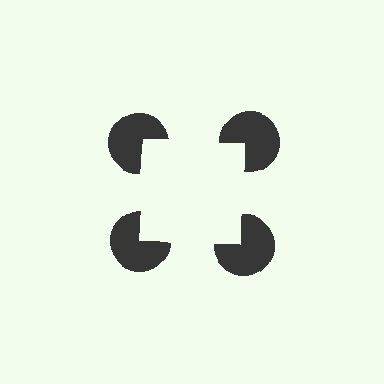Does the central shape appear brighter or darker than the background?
It typically appears slightly brighter than the background, even though no actual brightness change is drawn.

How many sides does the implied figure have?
4 sides.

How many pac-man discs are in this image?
There are 4 — one at each vertex of the illusory square.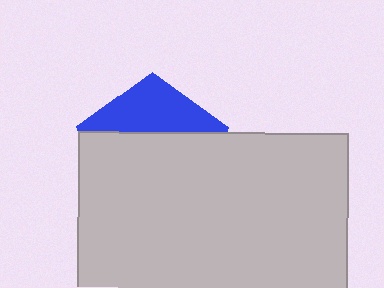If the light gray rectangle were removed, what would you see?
You would see the complete blue pentagon.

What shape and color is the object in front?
The object in front is a light gray rectangle.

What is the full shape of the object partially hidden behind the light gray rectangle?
The partially hidden object is a blue pentagon.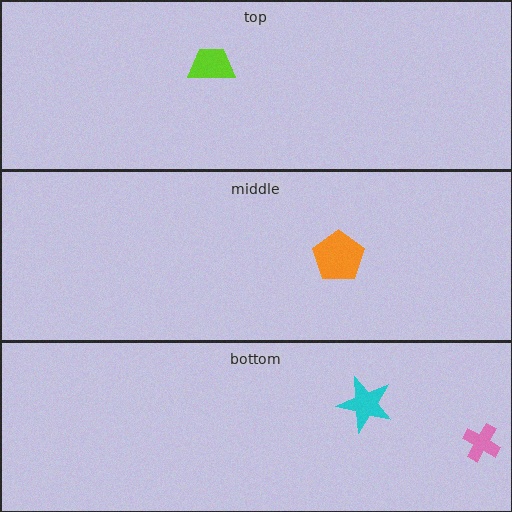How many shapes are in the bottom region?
2.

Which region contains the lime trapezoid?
The top region.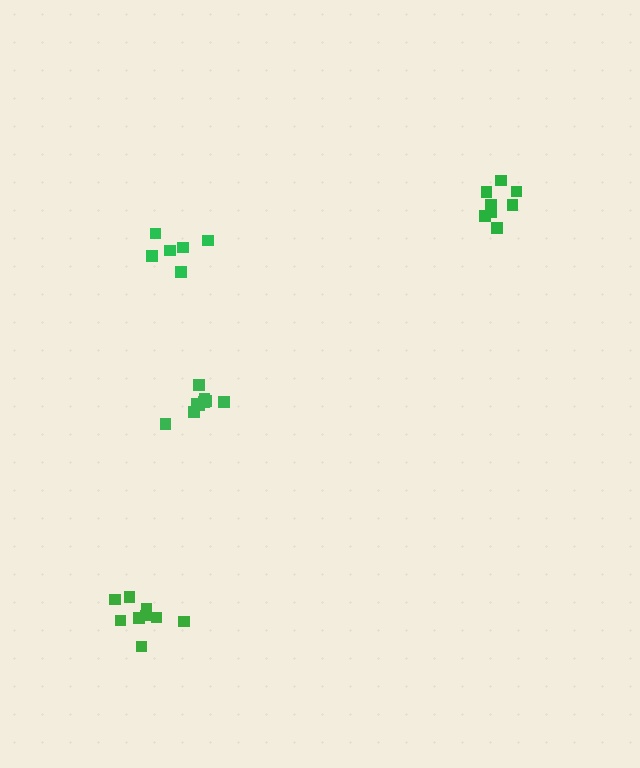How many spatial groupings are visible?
There are 4 spatial groupings.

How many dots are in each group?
Group 1: 9 dots, Group 2: 6 dots, Group 3: 8 dots, Group 4: 10 dots (33 total).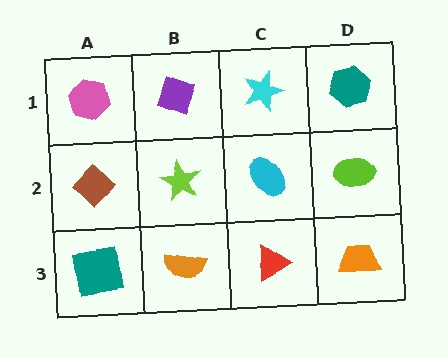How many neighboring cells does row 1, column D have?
2.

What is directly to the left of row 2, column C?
A lime star.